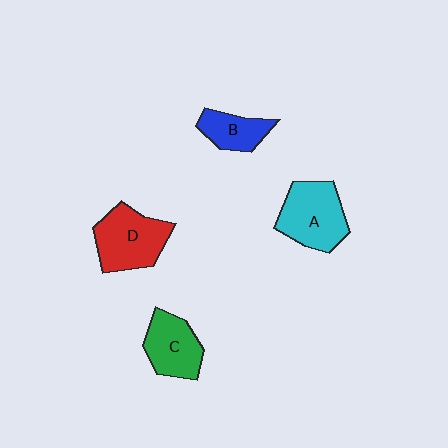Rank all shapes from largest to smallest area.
From largest to smallest: D (red), A (cyan), C (green), B (blue).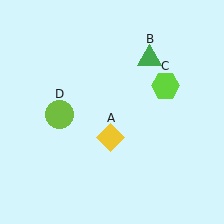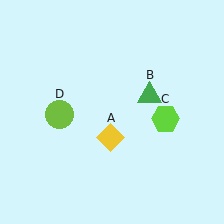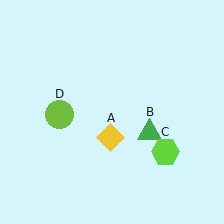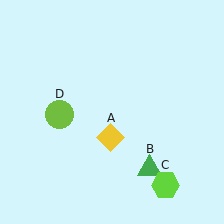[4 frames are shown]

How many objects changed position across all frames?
2 objects changed position: green triangle (object B), lime hexagon (object C).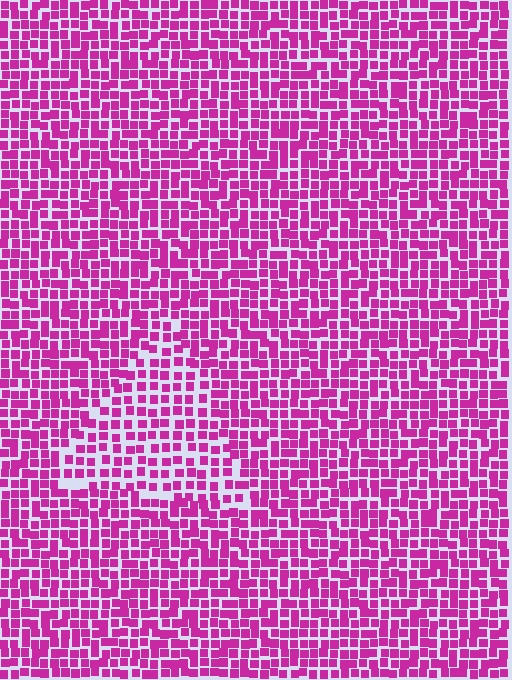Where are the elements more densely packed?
The elements are more densely packed outside the triangle boundary.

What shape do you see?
I see a triangle.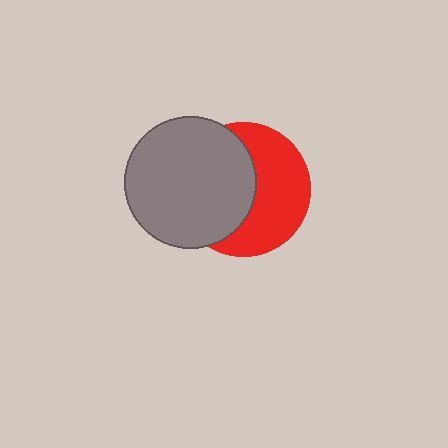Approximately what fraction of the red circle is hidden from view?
Roughly 50% of the red circle is hidden behind the gray circle.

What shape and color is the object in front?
The object in front is a gray circle.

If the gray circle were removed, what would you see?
You would see the complete red circle.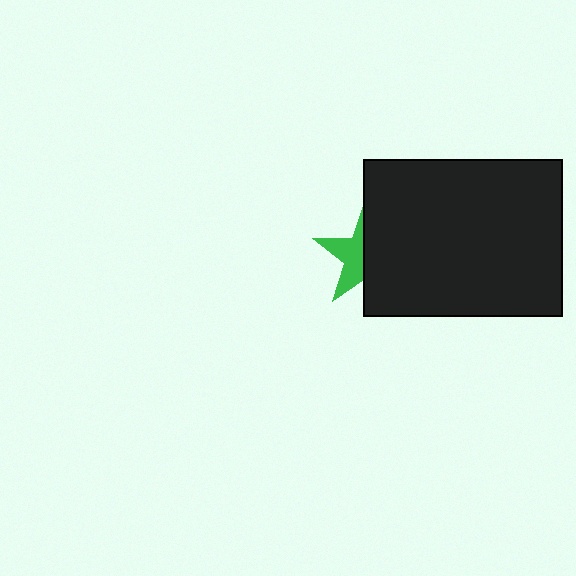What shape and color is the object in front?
The object in front is a black rectangle.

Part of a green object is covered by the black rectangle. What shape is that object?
It is a star.